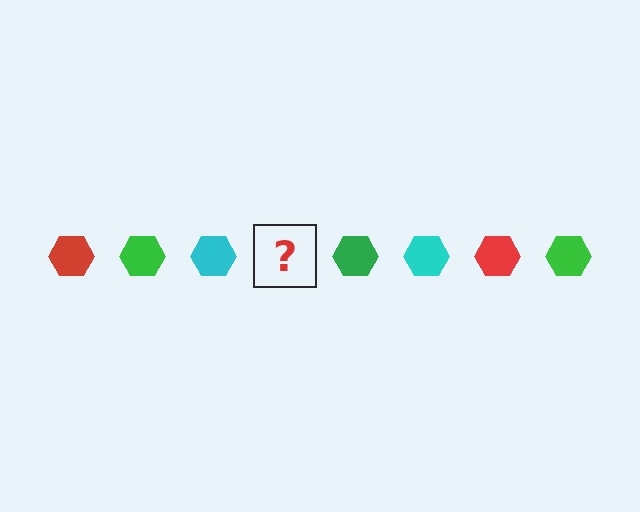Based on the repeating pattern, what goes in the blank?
The blank should be a red hexagon.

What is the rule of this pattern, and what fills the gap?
The rule is that the pattern cycles through red, green, cyan hexagons. The gap should be filled with a red hexagon.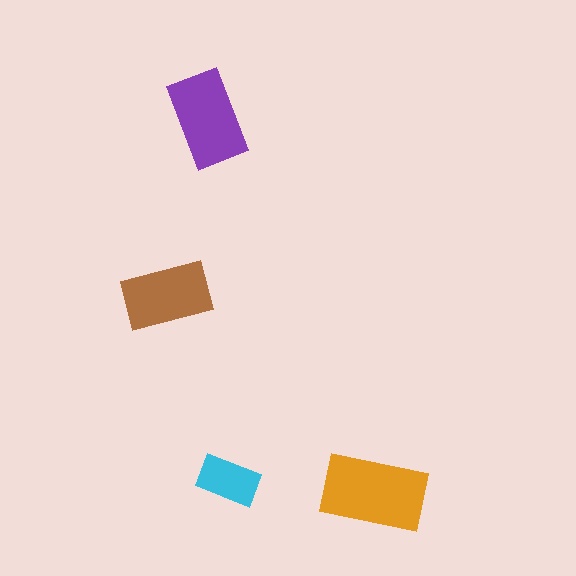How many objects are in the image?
There are 4 objects in the image.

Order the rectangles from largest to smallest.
the orange one, the purple one, the brown one, the cyan one.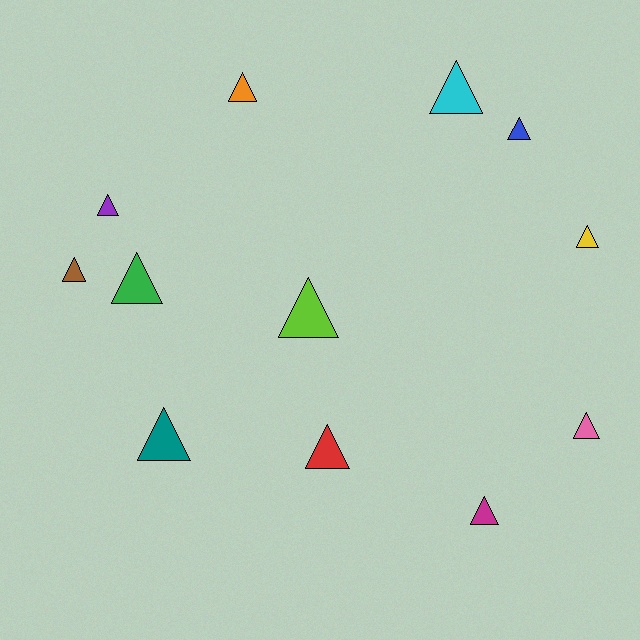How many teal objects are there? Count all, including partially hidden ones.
There is 1 teal object.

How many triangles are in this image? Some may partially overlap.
There are 12 triangles.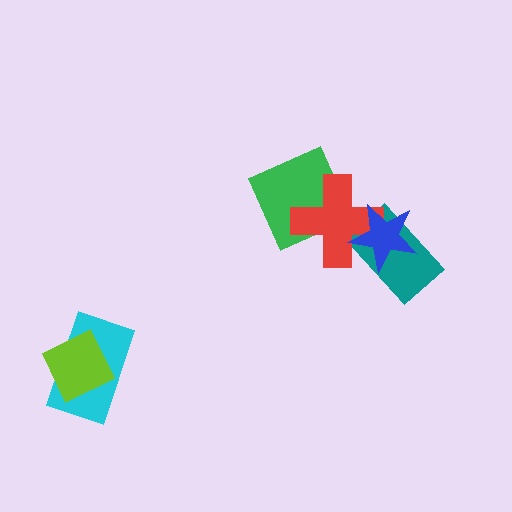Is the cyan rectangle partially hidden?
Yes, it is partially covered by another shape.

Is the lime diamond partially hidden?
No, no other shape covers it.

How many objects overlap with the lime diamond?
1 object overlaps with the lime diamond.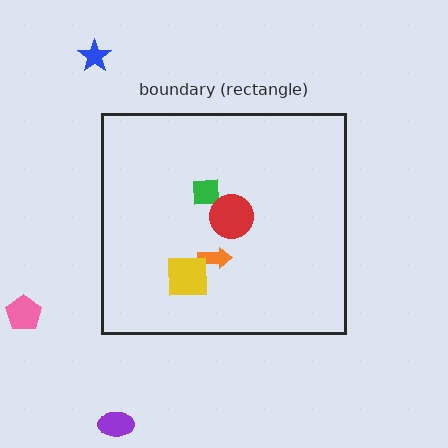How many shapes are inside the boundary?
4 inside, 3 outside.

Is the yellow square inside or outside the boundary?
Inside.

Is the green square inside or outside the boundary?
Inside.